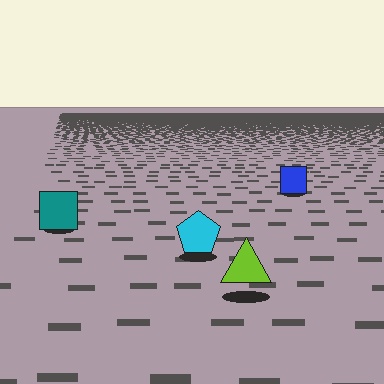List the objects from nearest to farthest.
From nearest to farthest: the lime triangle, the cyan pentagon, the teal square, the blue square.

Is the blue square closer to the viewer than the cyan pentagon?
No. The cyan pentagon is closer — you can tell from the texture gradient: the ground texture is coarser near it.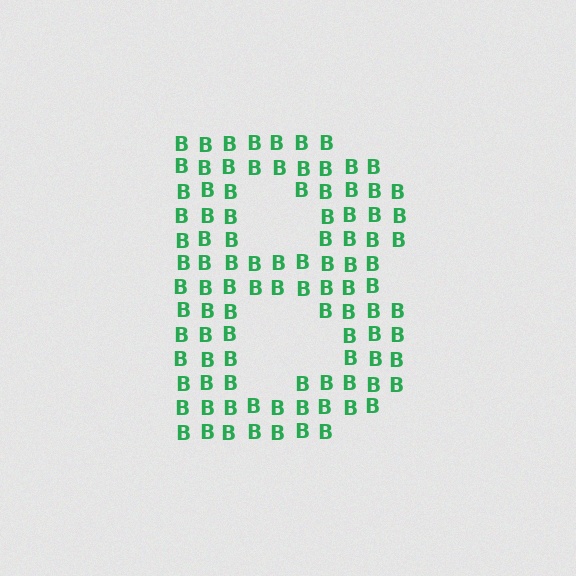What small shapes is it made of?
It is made of small letter B's.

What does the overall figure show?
The overall figure shows the letter B.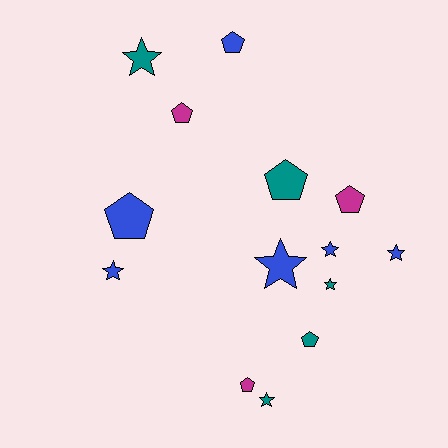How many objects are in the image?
There are 14 objects.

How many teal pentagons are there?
There are 2 teal pentagons.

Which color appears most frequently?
Blue, with 6 objects.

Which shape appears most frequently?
Pentagon, with 7 objects.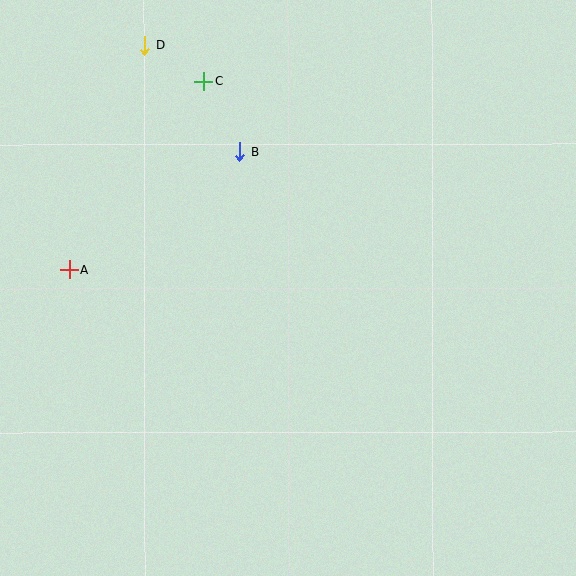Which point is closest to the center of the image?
Point B at (240, 152) is closest to the center.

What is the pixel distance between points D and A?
The distance between D and A is 237 pixels.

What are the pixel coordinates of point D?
Point D is at (144, 45).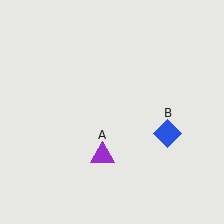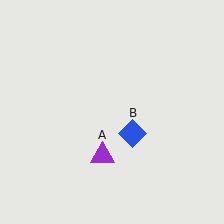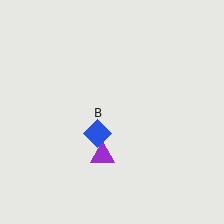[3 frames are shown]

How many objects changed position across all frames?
1 object changed position: blue diamond (object B).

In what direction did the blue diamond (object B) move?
The blue diamond (object B) moved left.